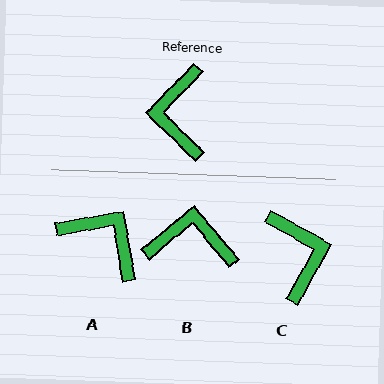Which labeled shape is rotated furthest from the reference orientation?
C, about 165 degrees away.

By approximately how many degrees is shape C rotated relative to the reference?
Approximately 165 degrees clockwise.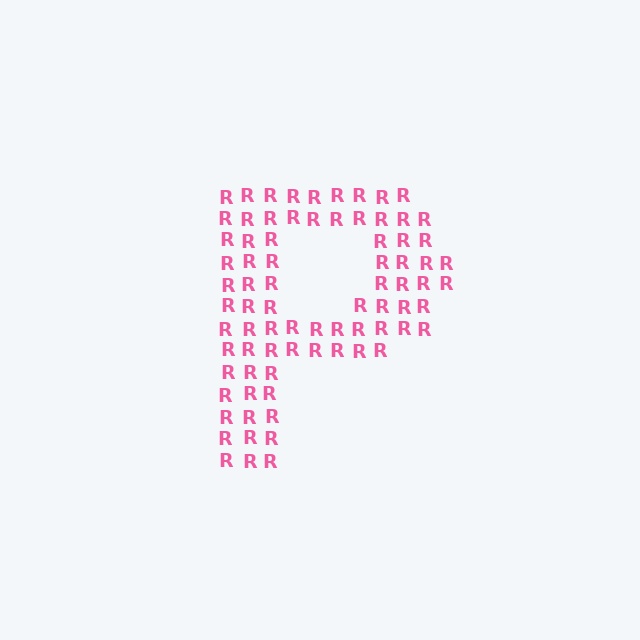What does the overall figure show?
The overall figure shows the letter P.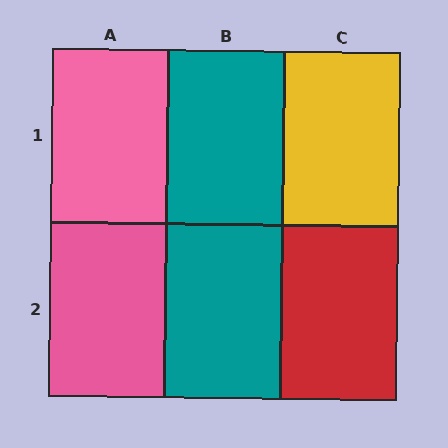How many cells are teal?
2 cells are teal.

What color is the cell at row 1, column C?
Yellow.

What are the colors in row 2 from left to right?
Pink, teal, red.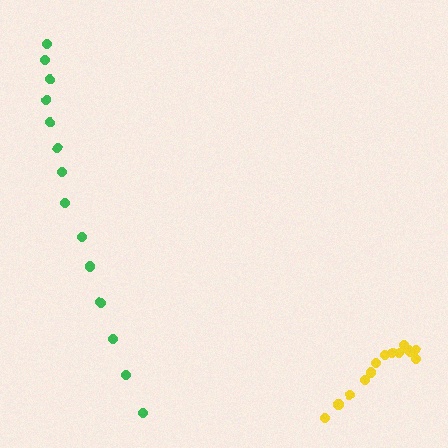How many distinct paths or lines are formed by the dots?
There are 2 distinct paths.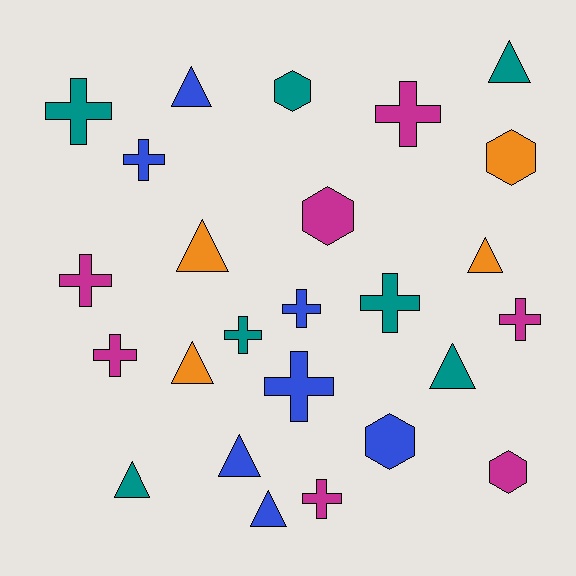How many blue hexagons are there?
There is 1 blue hexagon.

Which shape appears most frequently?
Cross, with 11 objects.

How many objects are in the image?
There are 25 objects.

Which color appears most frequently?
Magenta, with 7 objects.